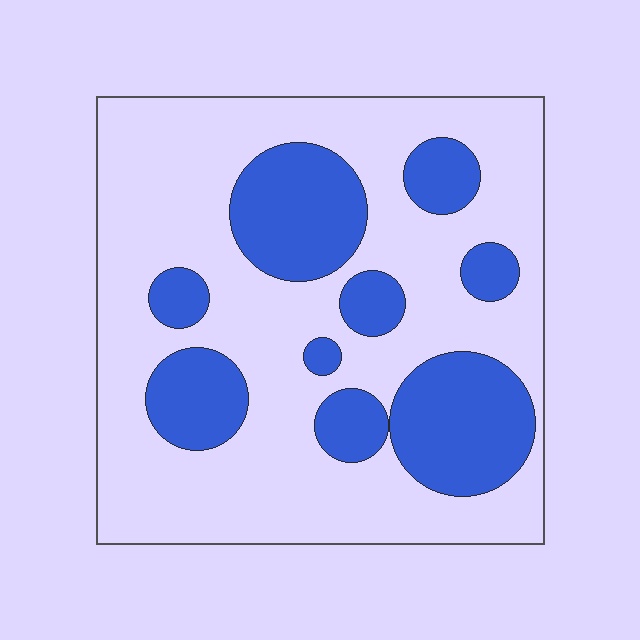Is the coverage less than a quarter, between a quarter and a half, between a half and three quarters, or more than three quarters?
Between a quarter and a half.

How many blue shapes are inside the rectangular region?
9.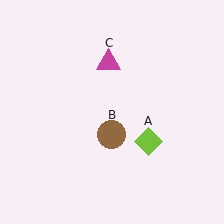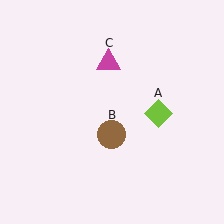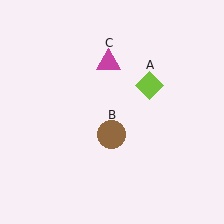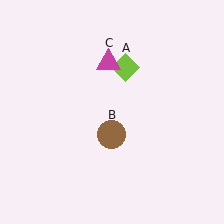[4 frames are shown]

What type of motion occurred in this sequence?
The lime diamond (object A) rotated counterclockwise around the center of the scene.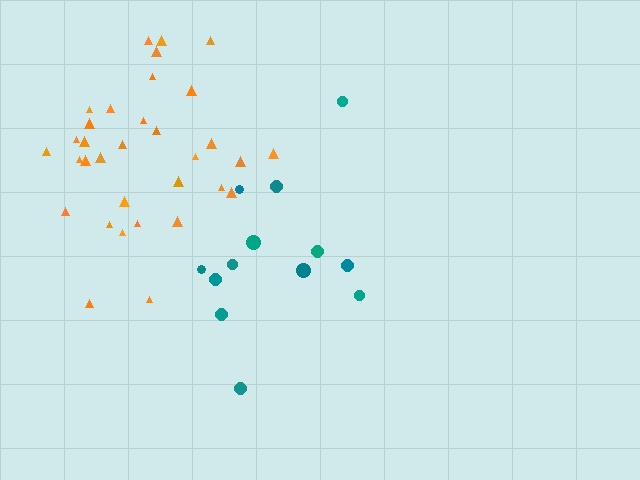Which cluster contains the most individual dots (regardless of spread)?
Orange (33).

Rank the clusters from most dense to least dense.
orange, teal.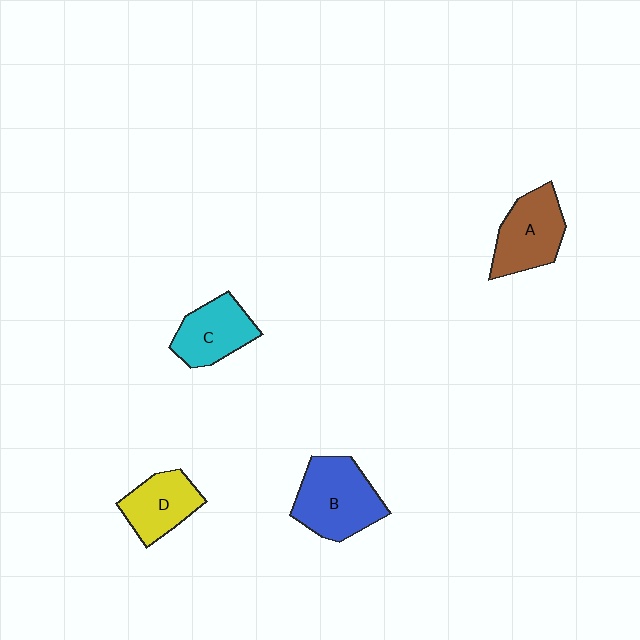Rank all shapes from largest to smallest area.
From largest to smallest: B (blue), A (brown), C (cyan), D (yellow).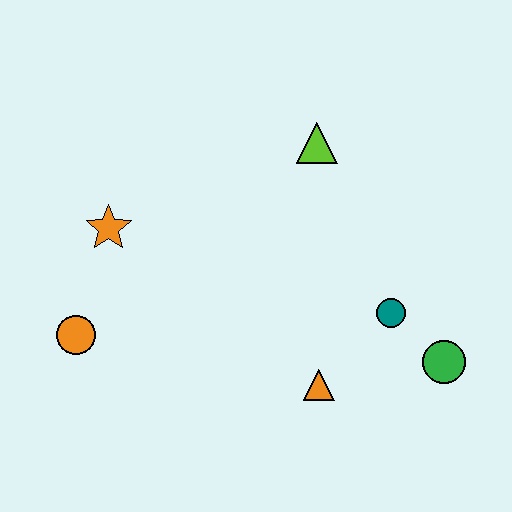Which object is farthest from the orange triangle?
The orange star is farthest from the orange triangle.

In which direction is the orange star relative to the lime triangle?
The orange star is to the left of the lime triangle.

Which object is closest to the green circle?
The teal circle is closest to the green circle.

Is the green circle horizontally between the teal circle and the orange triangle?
No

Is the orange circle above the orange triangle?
Yes